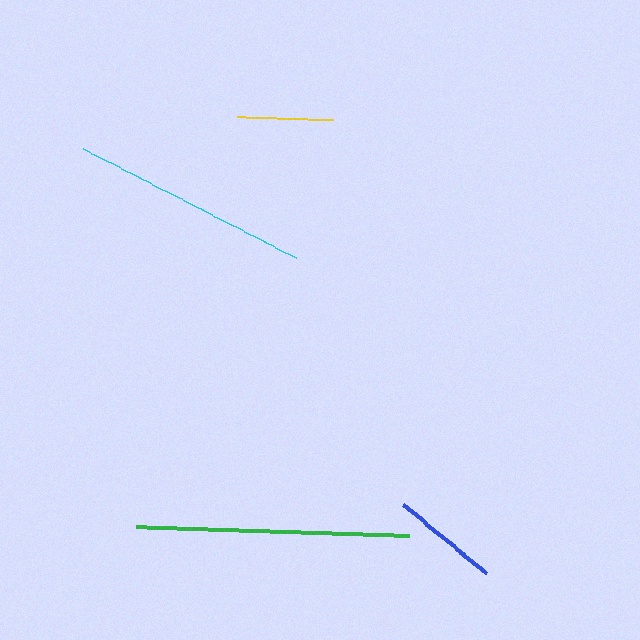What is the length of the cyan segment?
The cyan segment is approximately 239 pixels long.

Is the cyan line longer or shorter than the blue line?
The cyan line is longer than the blue line.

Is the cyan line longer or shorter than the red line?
The cyan line is longer than the red line.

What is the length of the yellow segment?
The yellow segment is approximately 98 pixels long.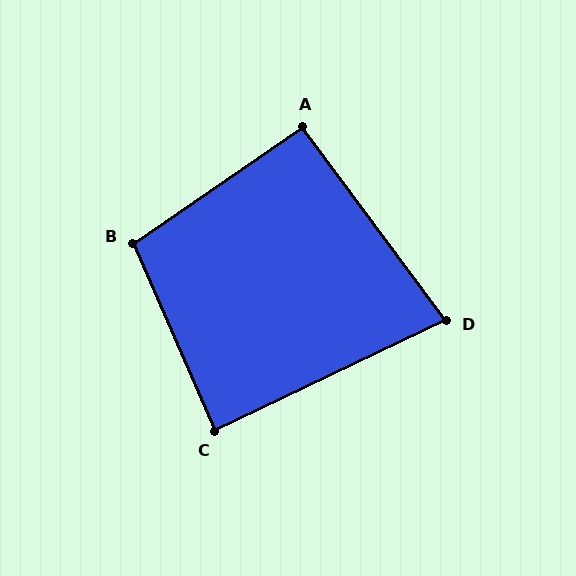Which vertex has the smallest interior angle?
D, at approximately 79 degrees.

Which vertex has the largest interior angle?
B, at approximately 101 degrees.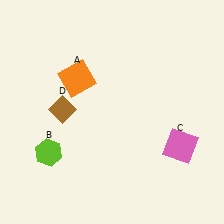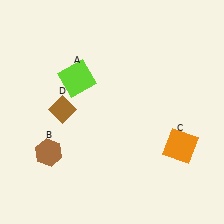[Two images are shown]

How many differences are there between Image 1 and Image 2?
There are 3 differences between the two images.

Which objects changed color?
A changed from orange to lime. B changed from lime to brown. C changed from pink to orange.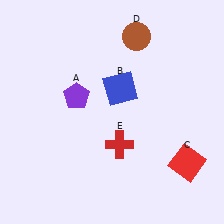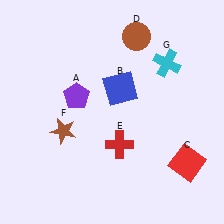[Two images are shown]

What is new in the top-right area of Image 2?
A cyan cross (G) was added in the top-right area of Image 2.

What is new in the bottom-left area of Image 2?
A brown star (F) was added in the bottom-left area of Image 2.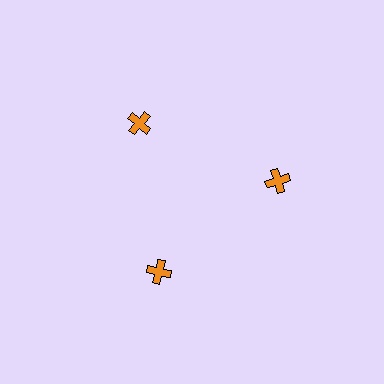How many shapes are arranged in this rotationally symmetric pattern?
There are 3 shapes, arranged in 3 groups of 1.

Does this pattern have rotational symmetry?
Yes, this pattern has 3-fold rotational symmetry. It looks the same after rotating 120 degrees around the center.